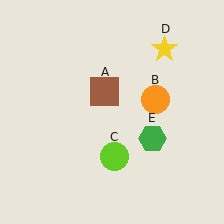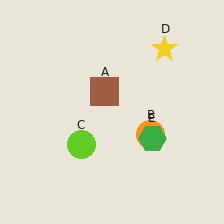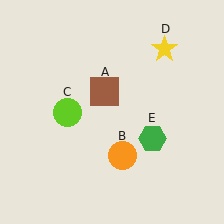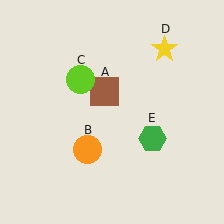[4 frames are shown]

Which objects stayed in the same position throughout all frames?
Brown square (object A) and yellow star (object D) and green hexagon (object E) remained stationary.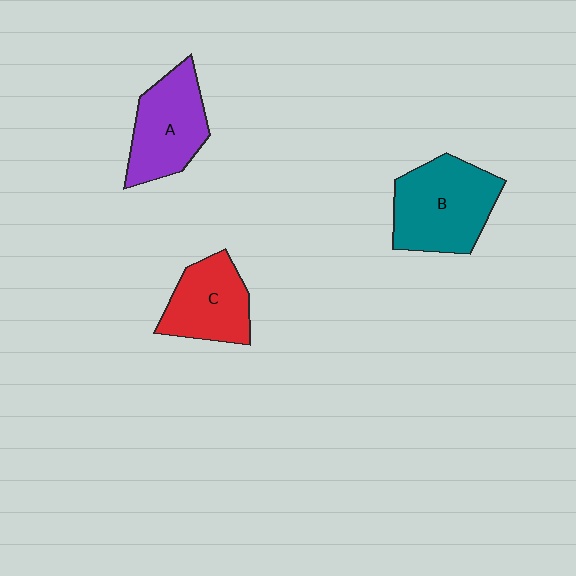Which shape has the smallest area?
Shape C (red).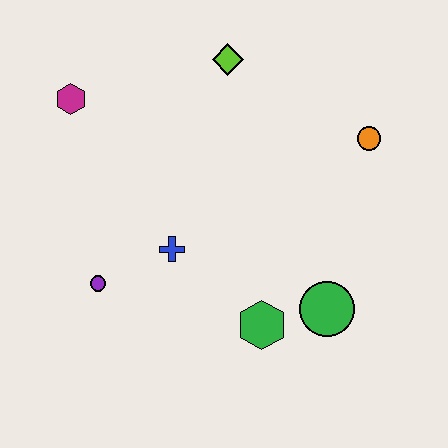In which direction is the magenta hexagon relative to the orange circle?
The magenta hexagon is to the left of the orange circle.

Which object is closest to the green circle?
The green hexagon is closest to the green circle.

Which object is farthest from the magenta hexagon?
The green circle is farthest from the magenta hexagon.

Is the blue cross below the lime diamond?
Yes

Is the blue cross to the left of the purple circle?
No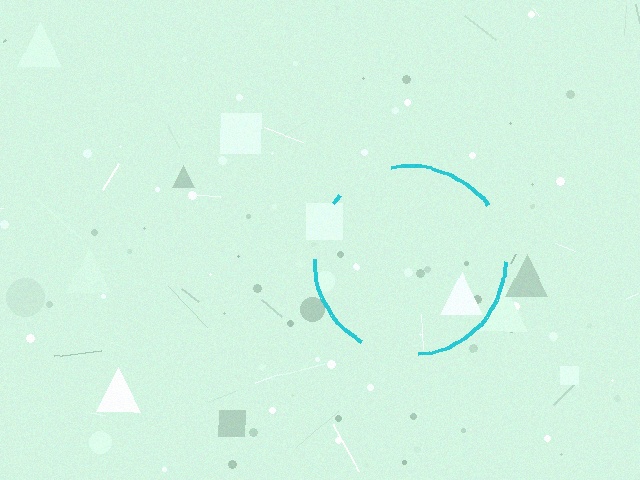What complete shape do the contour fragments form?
The contour fragments form a circle.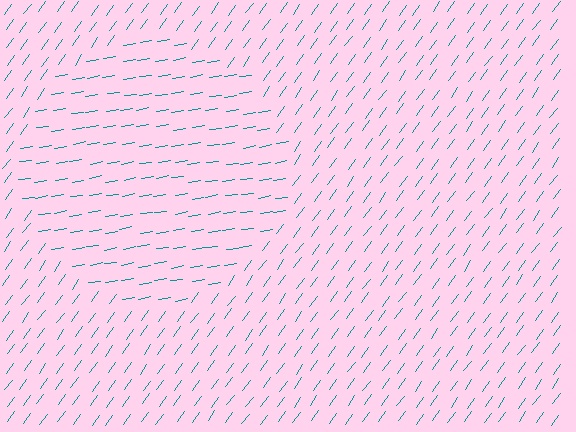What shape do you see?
I see a circle.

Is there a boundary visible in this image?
Yes, there is a texture boundary formed by a change in line orientation.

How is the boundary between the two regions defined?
The boundary is defined purely by a change in line orientation (approximately 45 degrees difference). All lines are the same color and thickness.